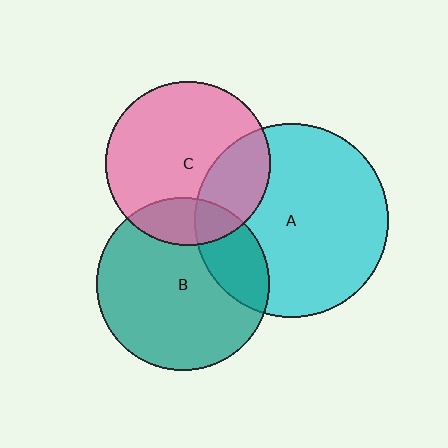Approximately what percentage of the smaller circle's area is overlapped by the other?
Approximately 20%.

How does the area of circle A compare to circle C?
Approximately 1.4 times.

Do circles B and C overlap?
Yes.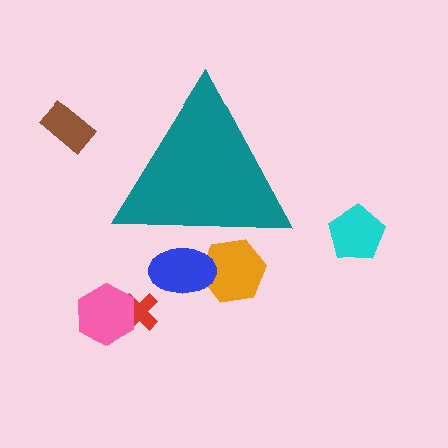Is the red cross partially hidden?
No, the red cross is fully visible.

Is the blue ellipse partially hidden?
Yes, the blue ellipse is partially hidden behind the teal triangle.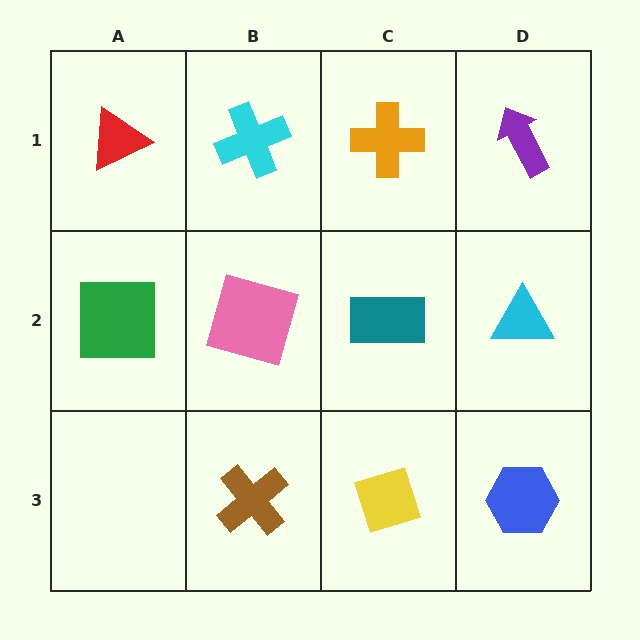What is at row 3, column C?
A yellow diamond.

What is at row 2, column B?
A pink square.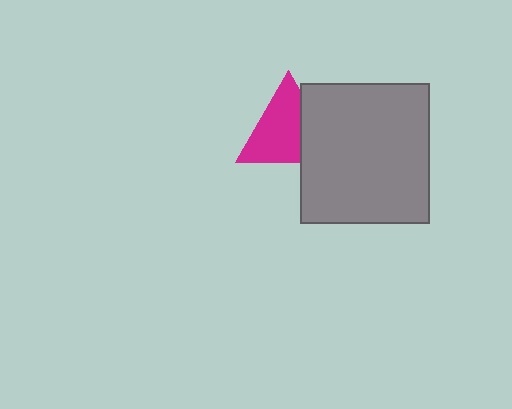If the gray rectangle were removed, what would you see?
You would see the complete magenta triangle.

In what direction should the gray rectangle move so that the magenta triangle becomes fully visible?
The gray rectangle should move right. That is the shortest direction to clear the overlap and leave the magenta triangle fully visible.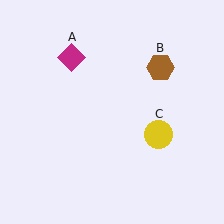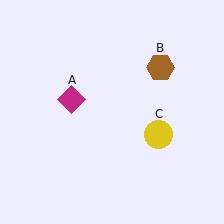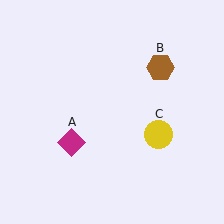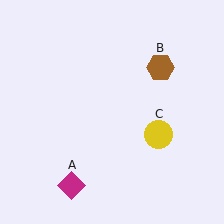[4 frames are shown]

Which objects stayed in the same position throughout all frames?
Brown hexagon (object B) and yellow circle (object C) remained stationary.